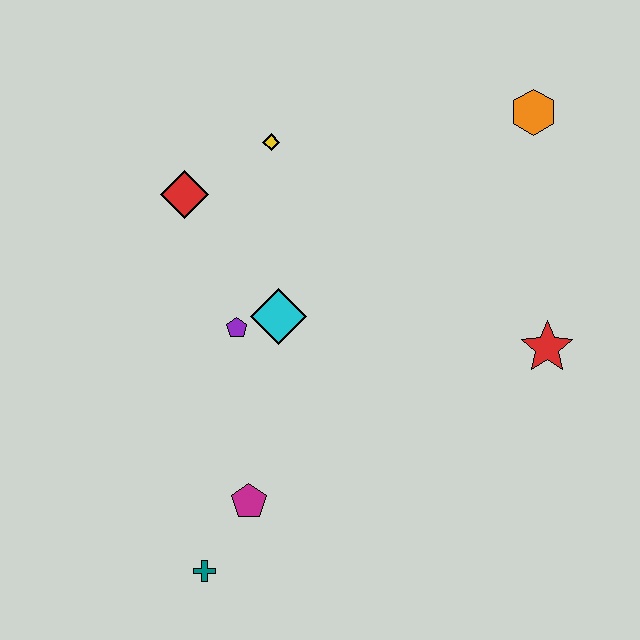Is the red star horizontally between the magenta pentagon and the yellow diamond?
No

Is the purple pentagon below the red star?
No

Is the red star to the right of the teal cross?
Yes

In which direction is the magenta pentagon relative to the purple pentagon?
The magenta pentagon is below the purple pentagon.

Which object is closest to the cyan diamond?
The purple pentagon is closest to the cyan diamond.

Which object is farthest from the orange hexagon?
The teal cross is farthest from the orange hexagon.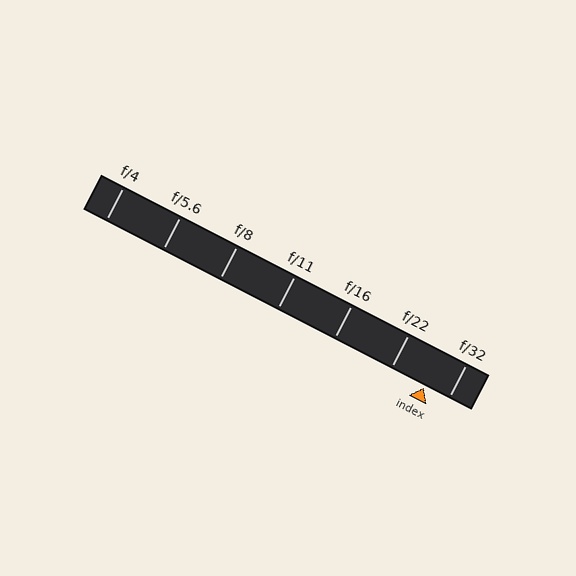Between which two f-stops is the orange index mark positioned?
The index mark is between f/22 and f/32.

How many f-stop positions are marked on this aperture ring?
There are 7 f-stop positions marked.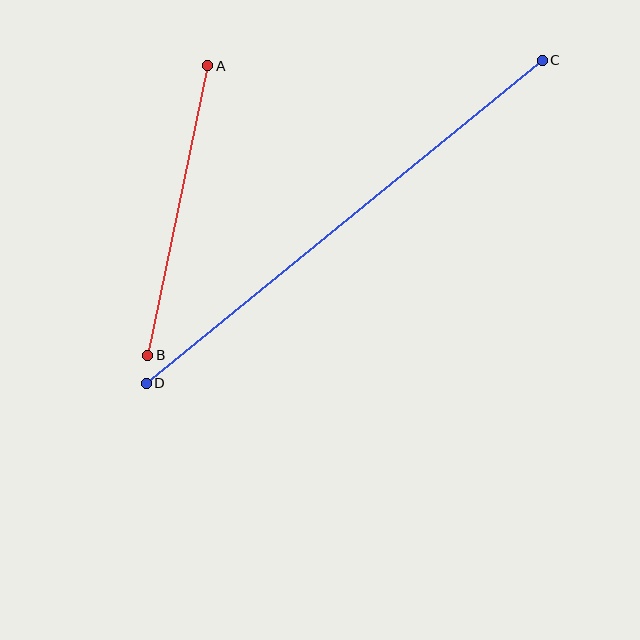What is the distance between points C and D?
The distance is approximately 511 pixels.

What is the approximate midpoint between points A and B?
The midpoint is at approximately (178, 211) pixels.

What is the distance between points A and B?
The distance is approximately 296 pixels.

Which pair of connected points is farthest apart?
Points C and D are farthest apart.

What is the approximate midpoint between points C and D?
The midpoint is at approximately (344, 222) pixels.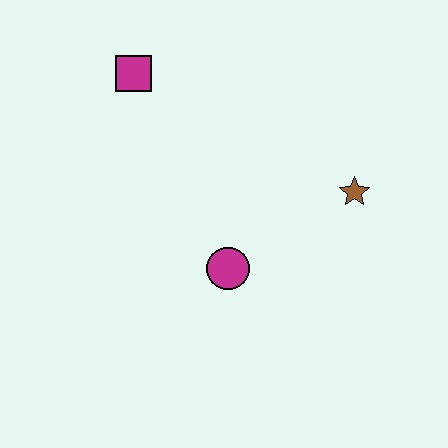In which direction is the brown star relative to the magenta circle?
The brown star is to the right of the magenta circle.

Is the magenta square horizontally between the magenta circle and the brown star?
No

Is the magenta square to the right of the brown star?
No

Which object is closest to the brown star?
The magenta circle is closest to the brown star.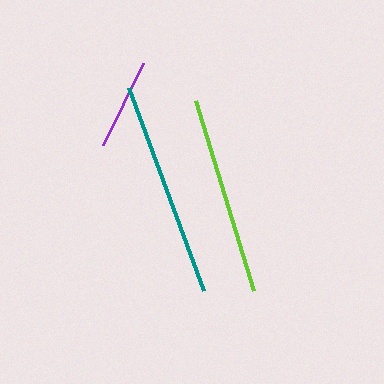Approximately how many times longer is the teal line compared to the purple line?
The teal line is approximately 2.4 times the length of the purple line.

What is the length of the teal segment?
The teal segment is approximately 216 pixels long.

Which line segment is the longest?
The teal line is the longest at approximately 216 pixels.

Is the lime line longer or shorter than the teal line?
The teal line is longer than the lime line.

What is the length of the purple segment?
The purple segment is approximately 91 pixels long.